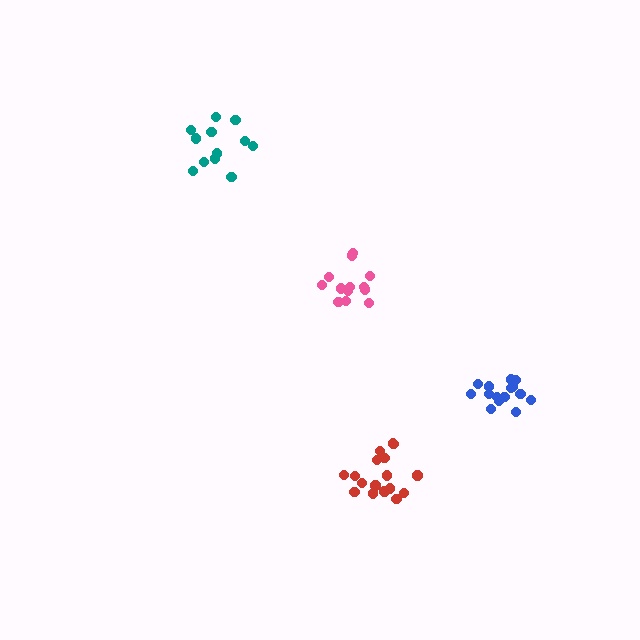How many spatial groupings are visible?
There are 4 spatial groupings.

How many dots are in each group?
Group 1: 17 dots, Group 2: 12 dots, Group 3: 15 dots, Group 4: 13 dots (57 total).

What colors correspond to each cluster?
The clusters are colored: red, teal, blue, pink.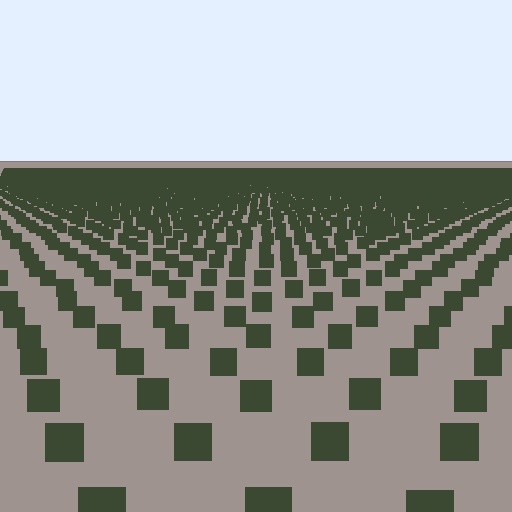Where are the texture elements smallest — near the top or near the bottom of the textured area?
Near the top.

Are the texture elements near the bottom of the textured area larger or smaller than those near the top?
Larger. Near the bottom, elements are closer to the viewer and appear at a bigger on-screen size.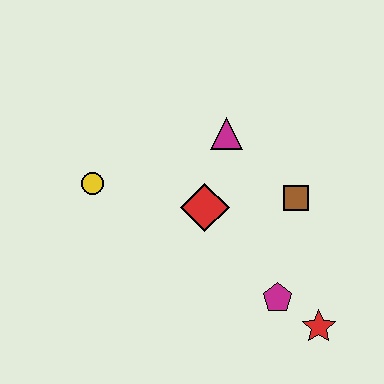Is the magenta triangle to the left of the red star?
Yes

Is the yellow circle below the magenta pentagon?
No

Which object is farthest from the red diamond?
The red star is farthest from the red diamond.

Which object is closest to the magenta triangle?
The red diamond is closest to the magenta triangle.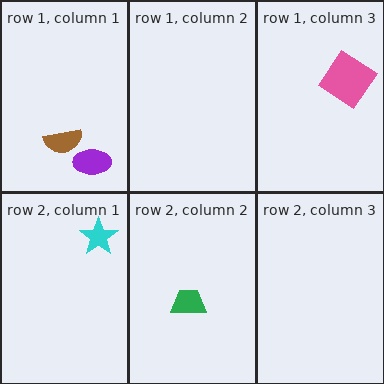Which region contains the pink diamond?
The row 1, column 3 region.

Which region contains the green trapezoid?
The row 2, column 2 region.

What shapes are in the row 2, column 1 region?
The cyan star.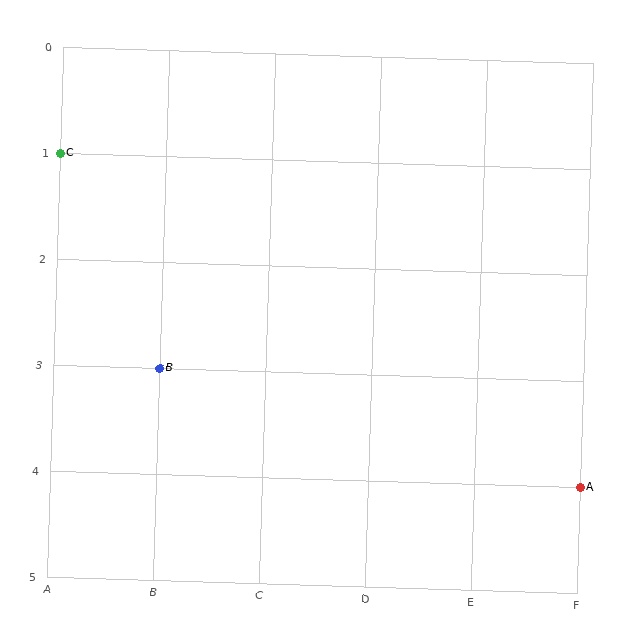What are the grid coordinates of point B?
Point B is at grid coordinates (B, 3).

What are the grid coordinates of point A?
Point A is at grid coordinates (F, 4).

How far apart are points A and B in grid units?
Points A and B are 4 columns and 1 row apart (about 4.1 grid units diagonally).